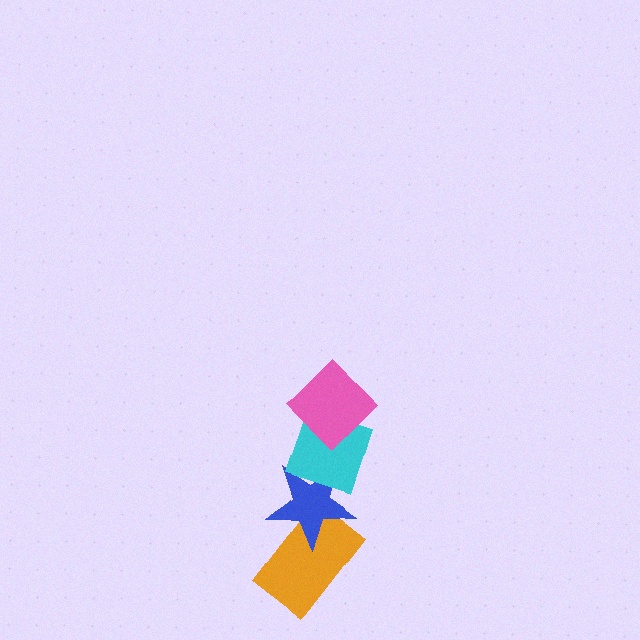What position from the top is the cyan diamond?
The cyan diamond is 2nd from the top.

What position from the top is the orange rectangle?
The orange rectangle is 4th from the top.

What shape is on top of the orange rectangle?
The blue star is on top of the orange rectangle.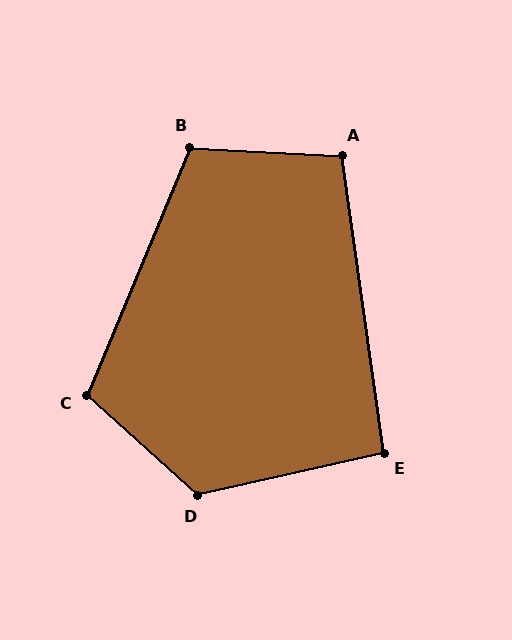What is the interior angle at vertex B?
Approximately 109 degrees (obtuse).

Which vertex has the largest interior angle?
D, at approximately 125 degrees.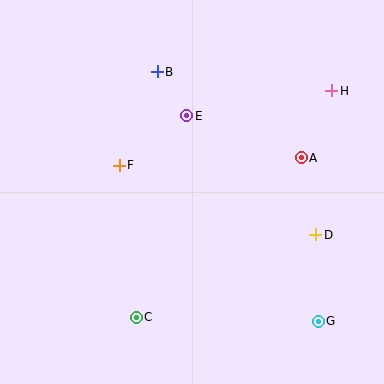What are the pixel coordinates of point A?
Point A is at (301, 158).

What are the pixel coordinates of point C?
Point C is at (136, 317).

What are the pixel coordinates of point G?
Point G is at (318, 321).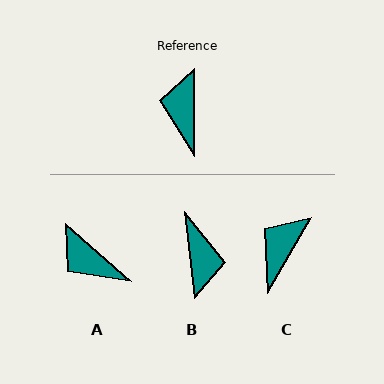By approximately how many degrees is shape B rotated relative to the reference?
Approximately 173 degrees clockwise.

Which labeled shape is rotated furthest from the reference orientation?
B, about 173 degrees away.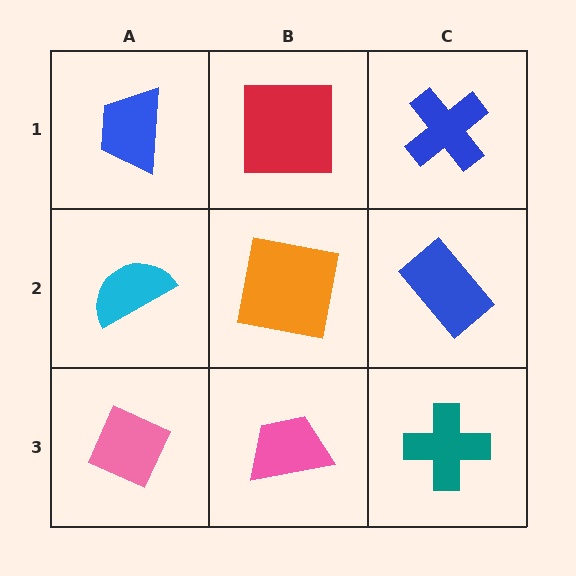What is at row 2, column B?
An orange square.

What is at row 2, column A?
A cyan semicircle.